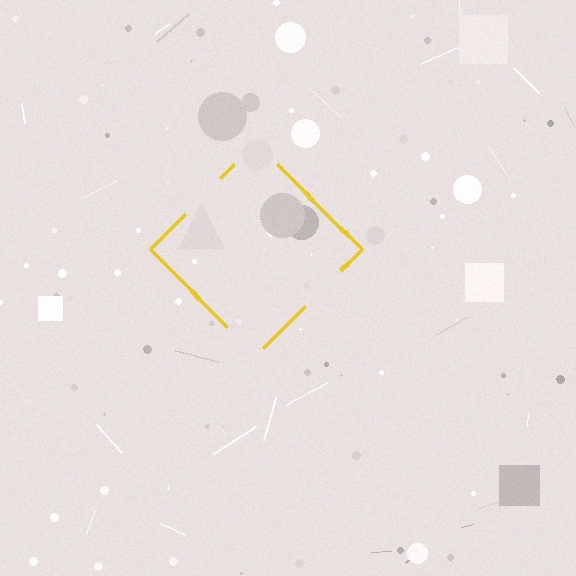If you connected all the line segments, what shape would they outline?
They would outline a diamond.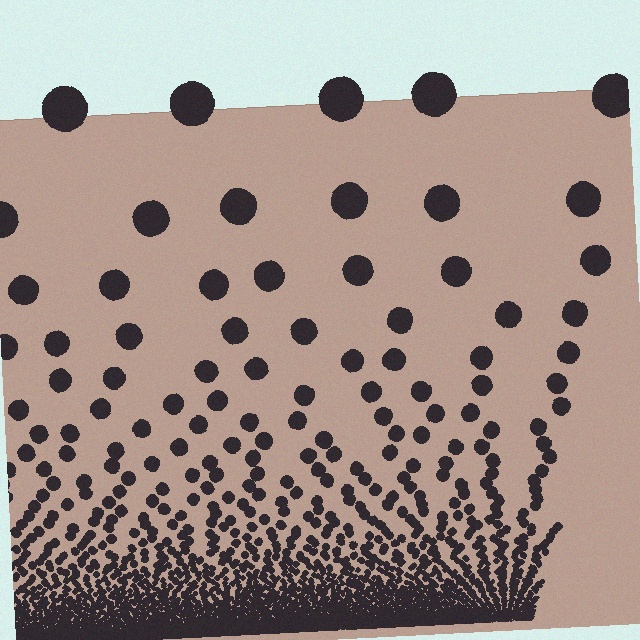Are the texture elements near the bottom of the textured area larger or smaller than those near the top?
Smaller. The gradient is inverted — elements near the bottom are smaller and denser.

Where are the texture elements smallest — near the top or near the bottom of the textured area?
Near the bottom.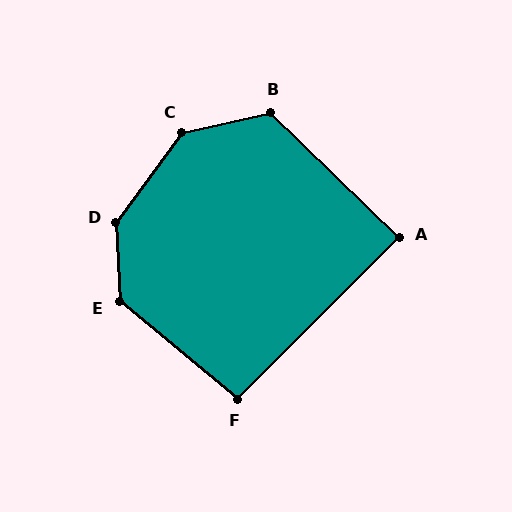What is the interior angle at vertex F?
Approximately 96 degrees (obtuse).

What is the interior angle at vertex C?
Approximately 139 degrees (obtuse).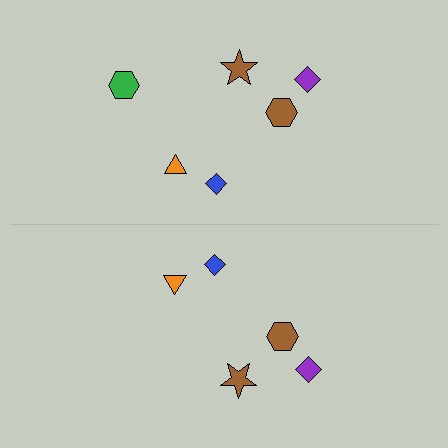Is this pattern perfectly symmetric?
No, the pattern is not perfectly symmetric. A green hexagon is missing from the bottom side.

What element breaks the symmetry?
A green hexagon is missing from the bottom side.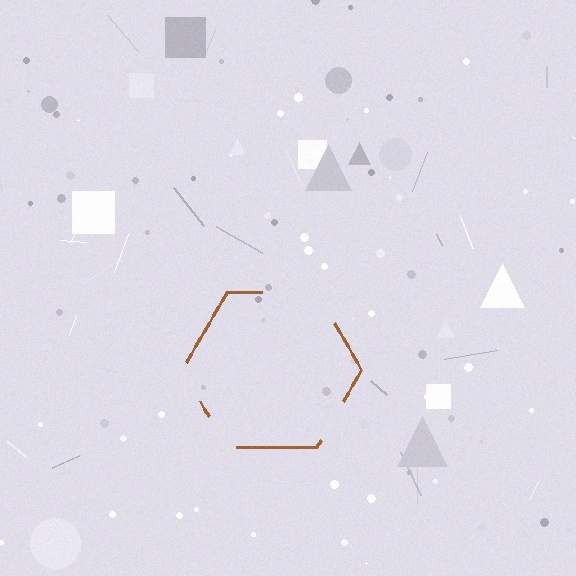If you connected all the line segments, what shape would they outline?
They would outline a hexagon.